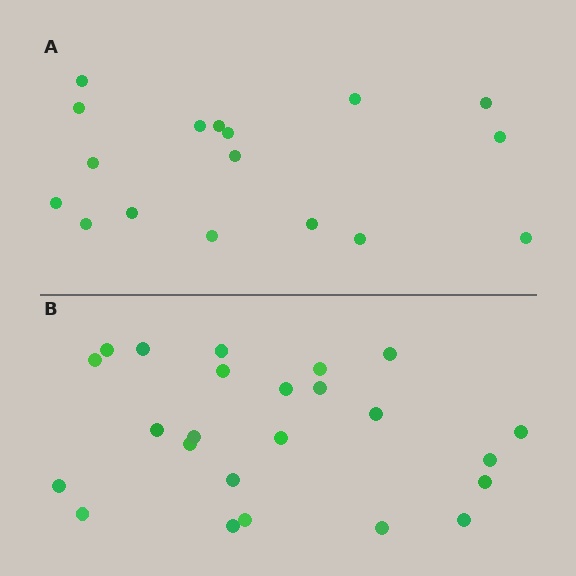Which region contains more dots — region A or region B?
Region B (the bottom region) has more dots.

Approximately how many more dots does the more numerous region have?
Region B has roughly 8 or so more dots than region A.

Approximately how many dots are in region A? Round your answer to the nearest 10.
About 20 dots. (The exact count is 17, which rounds to 20.)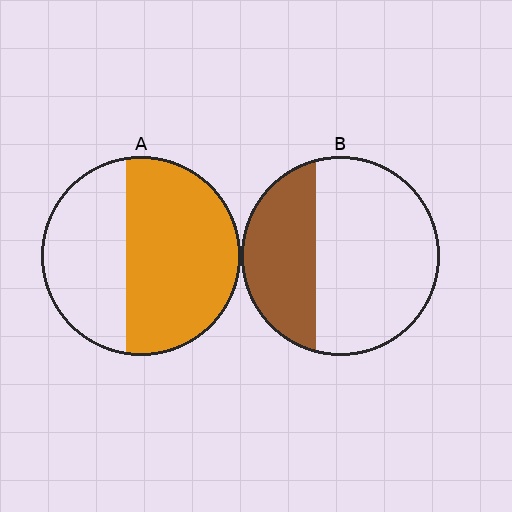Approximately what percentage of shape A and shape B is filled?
A is approximately 60% and B is approximately 35%.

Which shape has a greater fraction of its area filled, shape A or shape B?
Shape A.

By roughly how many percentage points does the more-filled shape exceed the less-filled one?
By roughly 25 percentage points (A over B).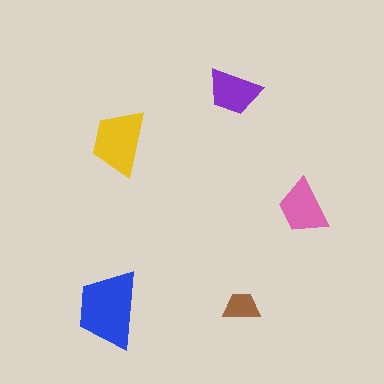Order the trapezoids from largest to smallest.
the blue one, the yellow one, the pink one, the purple one, the brown one.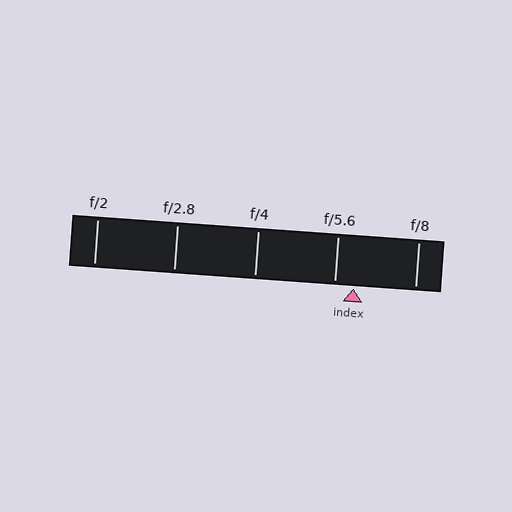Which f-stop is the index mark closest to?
The index mark is closest to f/5.6.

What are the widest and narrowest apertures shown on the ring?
The widest aperture shown is f/2 and the narrowest is f/8.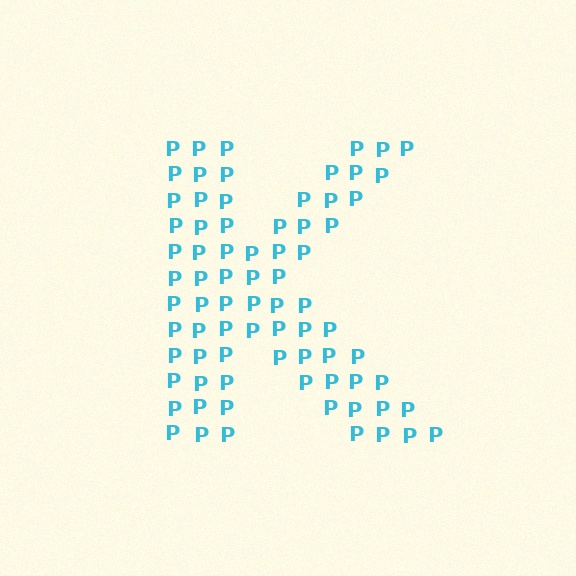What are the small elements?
The small elements are letter P's.